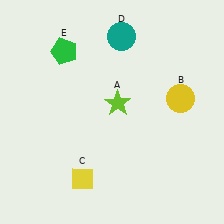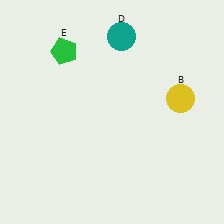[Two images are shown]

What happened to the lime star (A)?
The lime star (A) was removed in Image 2. It was in the top-right area of Image 1.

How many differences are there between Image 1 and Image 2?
There are 2 differences between the two images.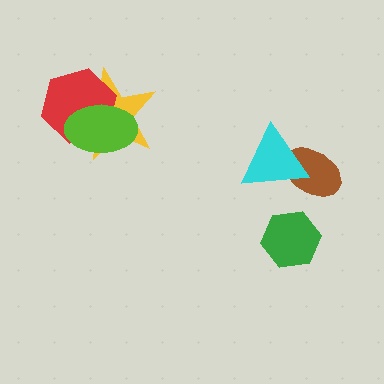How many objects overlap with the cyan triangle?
1 object overlaps with the cyan triangle.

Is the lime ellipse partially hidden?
No, no other shape covers it.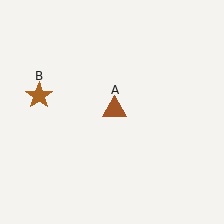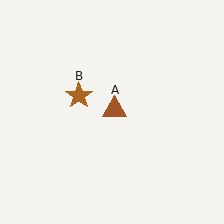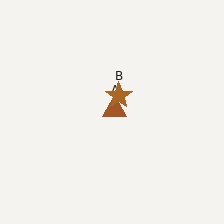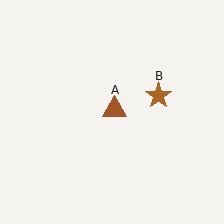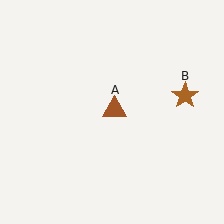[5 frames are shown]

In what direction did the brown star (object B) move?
The brown star (object B) moved right.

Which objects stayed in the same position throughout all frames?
Brown triangle (object A) remained stationary.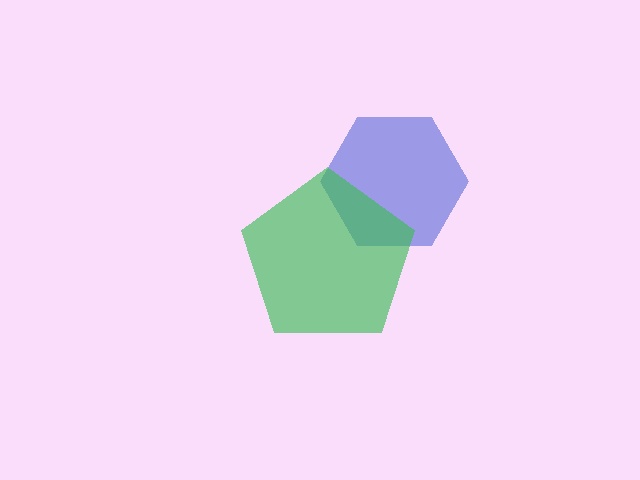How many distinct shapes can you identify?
There are 2 distinct shapes: a blue hexagon, a green pentagon.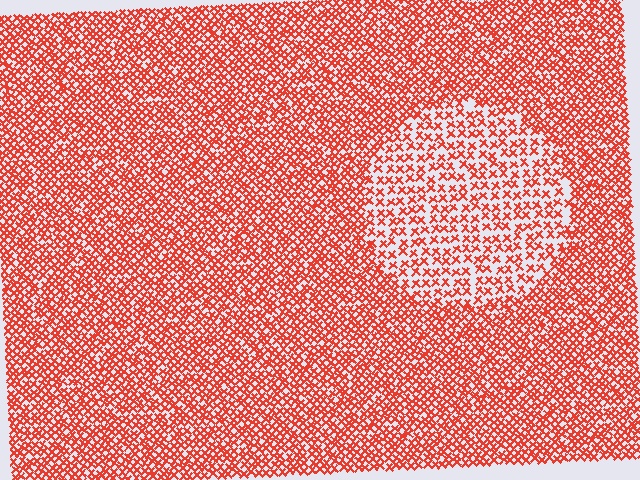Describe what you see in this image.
The image contains small red elements arranged at two different densities. A circle-shaped region is visible where the elements are less densely packed than the surrounding area.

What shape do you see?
I see a circle.